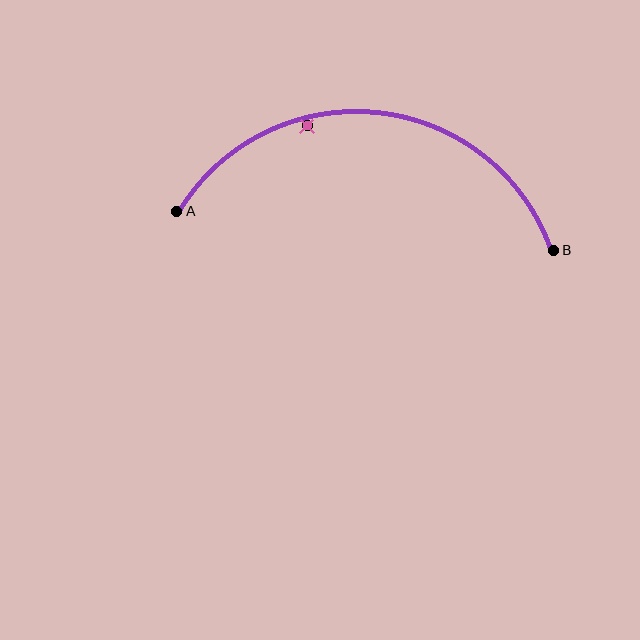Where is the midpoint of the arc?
The arc midpoint is the point on the curve farthest from the straight line joining A and B. It sits above that line.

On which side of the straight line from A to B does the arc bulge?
The arc bulges above the straight line connecting A and B.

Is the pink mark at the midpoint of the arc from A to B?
No — the pink mark does not lie on the arc at all. It sits slightly inside the curve.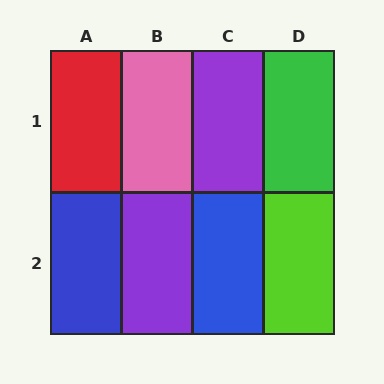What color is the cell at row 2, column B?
Purple.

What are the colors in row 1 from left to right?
Red, pink, purple, green.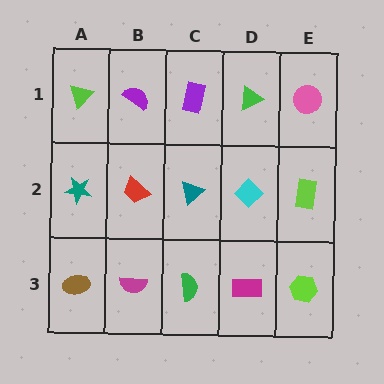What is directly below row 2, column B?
A magenta semicircle.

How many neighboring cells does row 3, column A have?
2.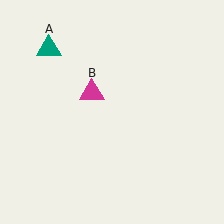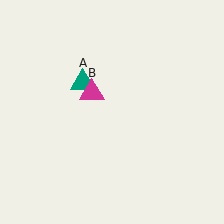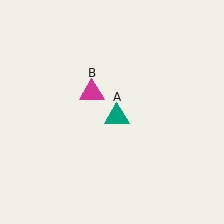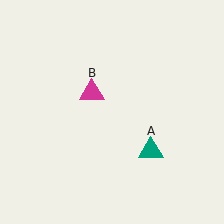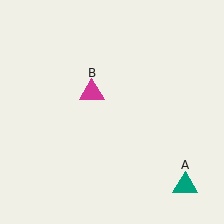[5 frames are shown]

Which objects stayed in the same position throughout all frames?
Magenta triangle (object B) remained stationary.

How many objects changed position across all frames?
1 object changed position: teal triangle (object A).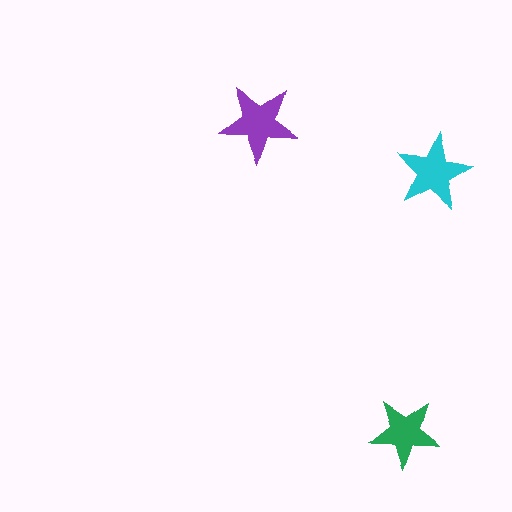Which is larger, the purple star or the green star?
The purple one.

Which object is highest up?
The purple star is topmost.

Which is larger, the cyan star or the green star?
The cyan one.